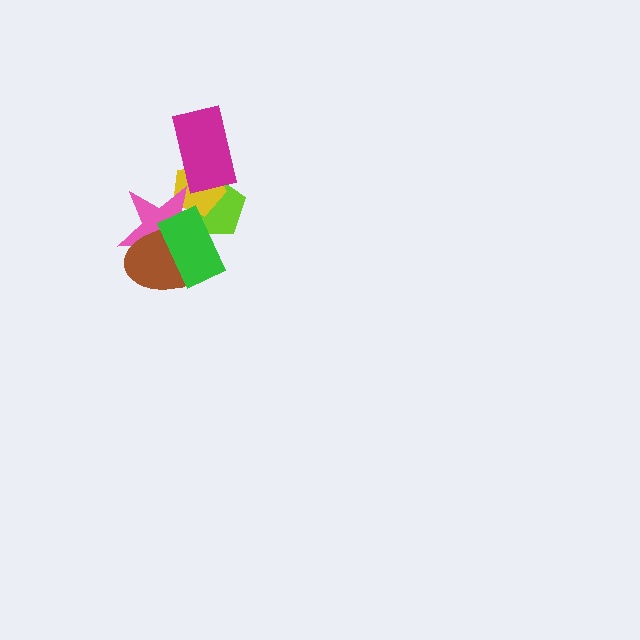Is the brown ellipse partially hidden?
Yes, it is partially covered by another shape.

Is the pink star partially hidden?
Yes, it is partially covered by another shape.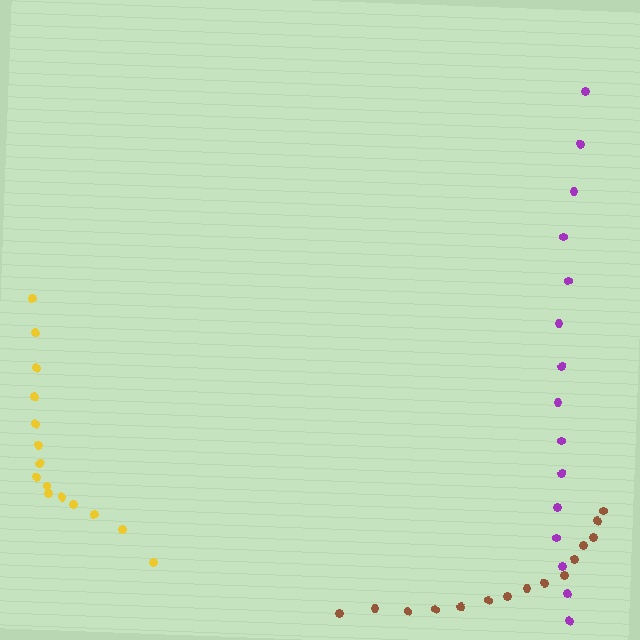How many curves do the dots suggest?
There are 3 distinct paths.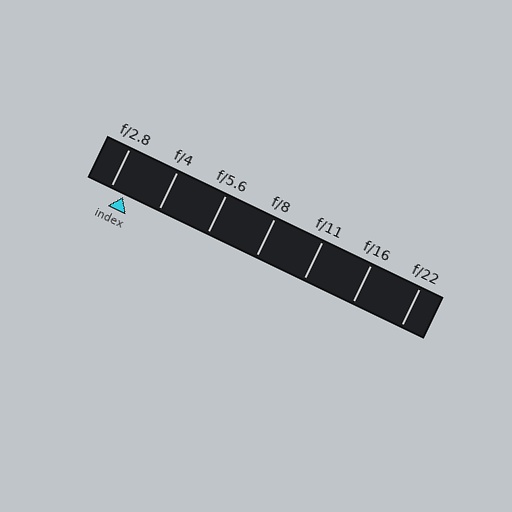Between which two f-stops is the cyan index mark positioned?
The index mark is between f/2.8 and f/4.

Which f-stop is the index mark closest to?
The index mark is closest to f/2.8.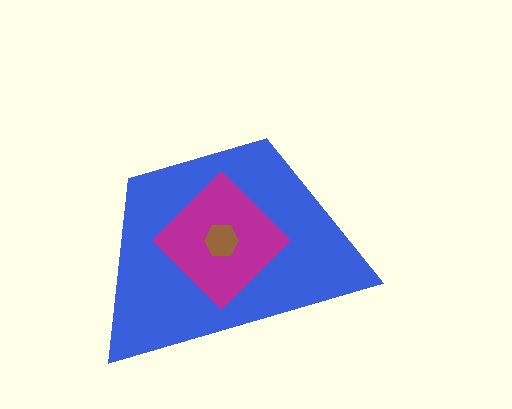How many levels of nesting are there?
3.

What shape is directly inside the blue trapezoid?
The magenta diamond.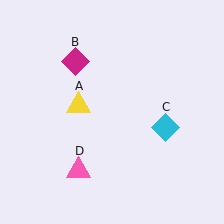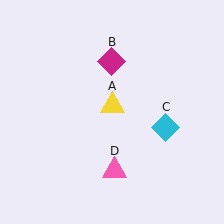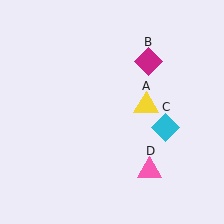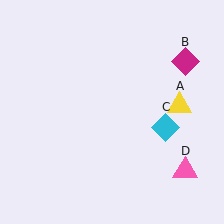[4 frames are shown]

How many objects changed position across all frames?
3 objects changed position: yellow triangle (object A), magenta diamond (object B), pink triangle (object D).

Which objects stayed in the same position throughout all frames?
Cyan diamond (object C) remained stationary.